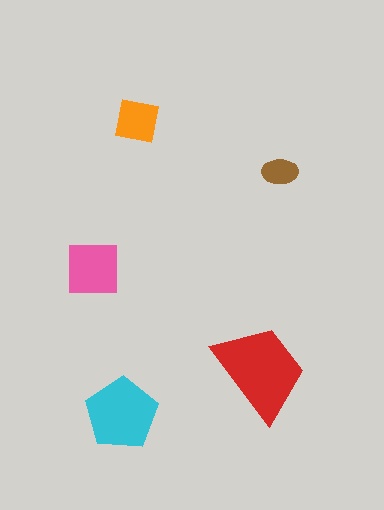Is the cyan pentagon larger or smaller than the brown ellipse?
Larger.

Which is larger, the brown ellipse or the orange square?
The orange square.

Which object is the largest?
The red trapezoid.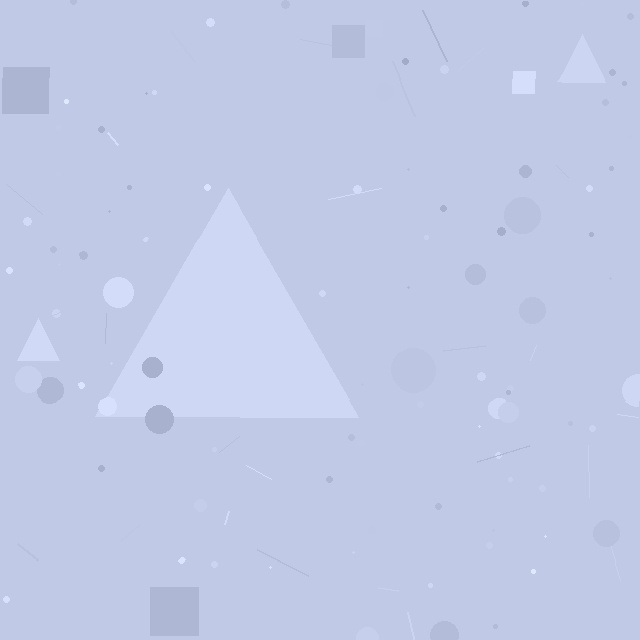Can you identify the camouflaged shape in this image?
The camouflaged shape is a triangle.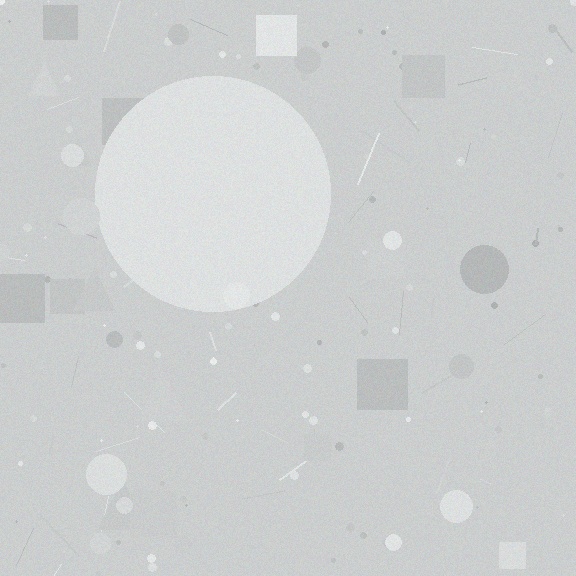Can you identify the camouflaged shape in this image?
The camouflaged shape is a circle.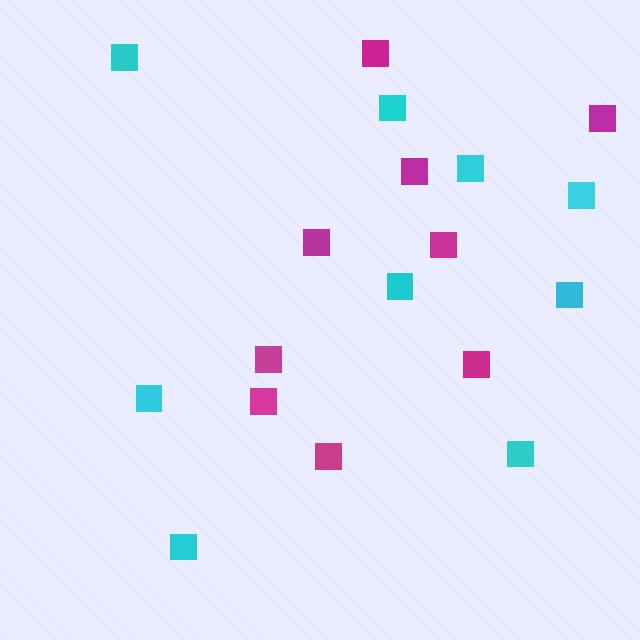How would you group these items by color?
There are 2 groups: one group of cyan squares (9) and one group of magenta squares (9).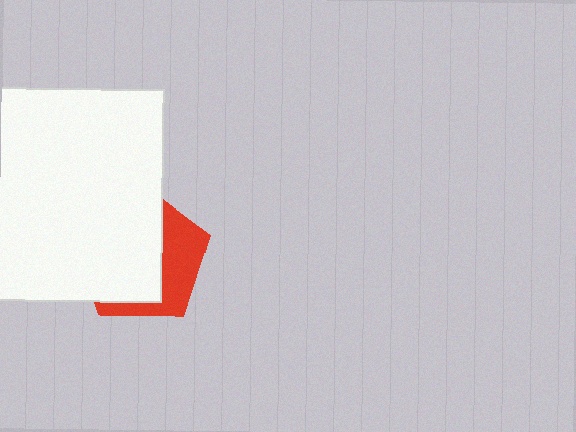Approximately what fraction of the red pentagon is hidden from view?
Roughly 65% of the red pentagon is hidden behind the white rectangle.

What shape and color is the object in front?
The object in front is a white rectangle.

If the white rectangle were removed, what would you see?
You would see the complete red pentagon.